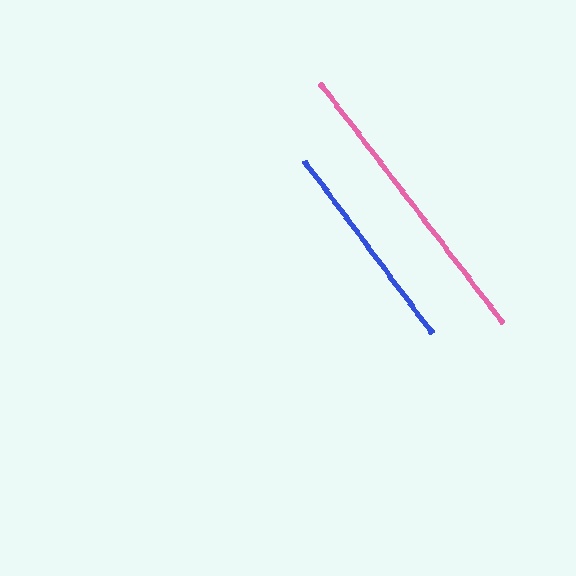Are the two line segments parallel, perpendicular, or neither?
Parallel — their directions differ by only 0.8°.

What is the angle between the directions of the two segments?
Approximately 1 degree.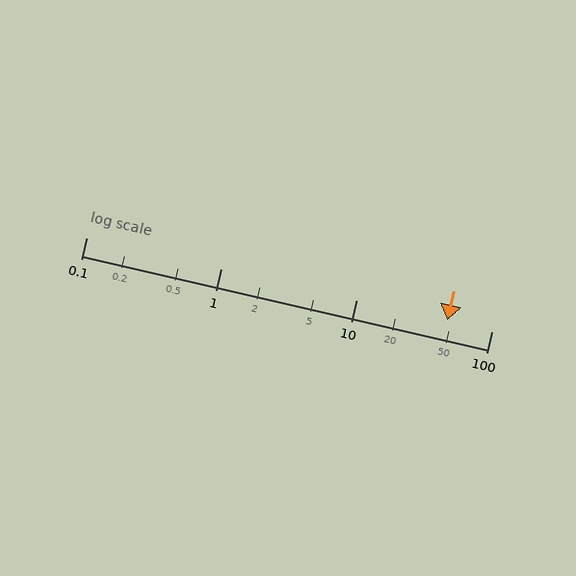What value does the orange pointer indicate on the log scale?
The pointer indicates approximately 47.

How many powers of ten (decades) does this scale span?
The scale spans 3 decades, from 0.1 to 100.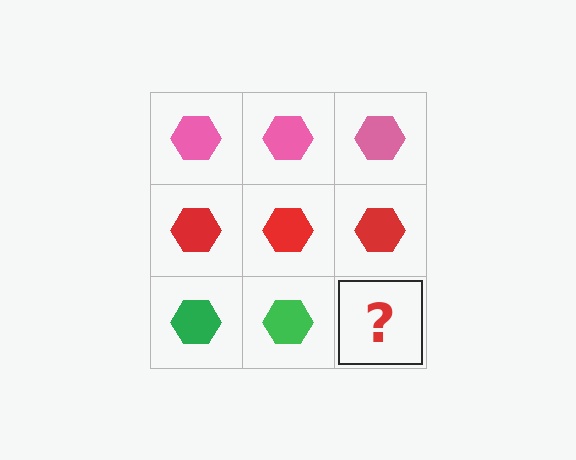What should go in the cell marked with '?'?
The missing cell should contain a green hexagon.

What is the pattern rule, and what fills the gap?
The rule is that each row has a consistent color. The gap should be filled with a green hexagon.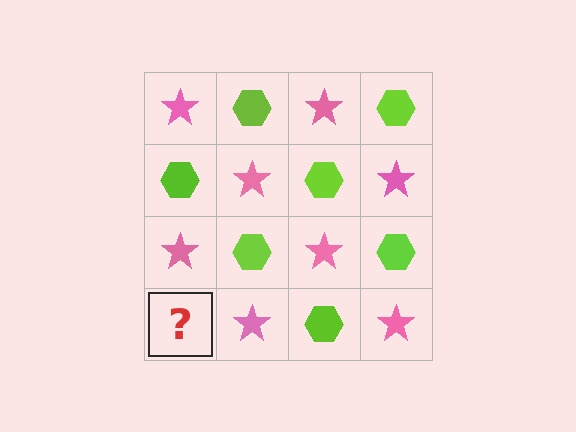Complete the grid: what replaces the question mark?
The question mark should be replaced with a lime hexagon.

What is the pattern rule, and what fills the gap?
The rule is that it alternates pink star and lime hexagon in a checkerboard pattern. The gap should be filled with a lime hexagon.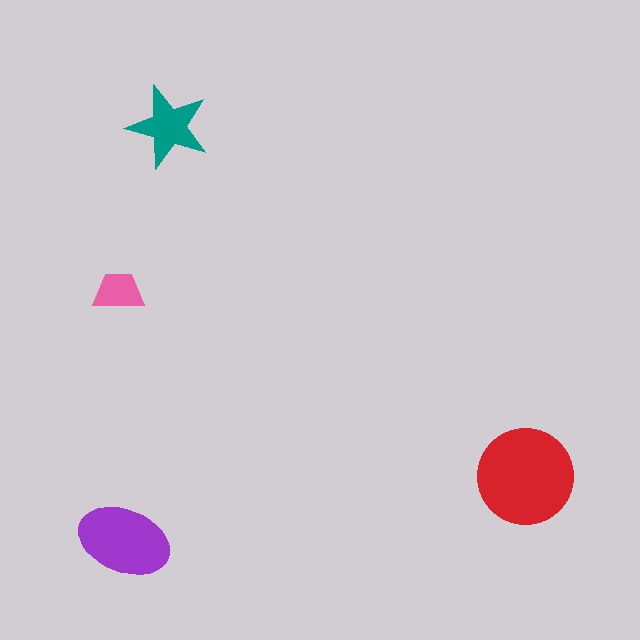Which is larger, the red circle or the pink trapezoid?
The red circle.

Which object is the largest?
The red circle.